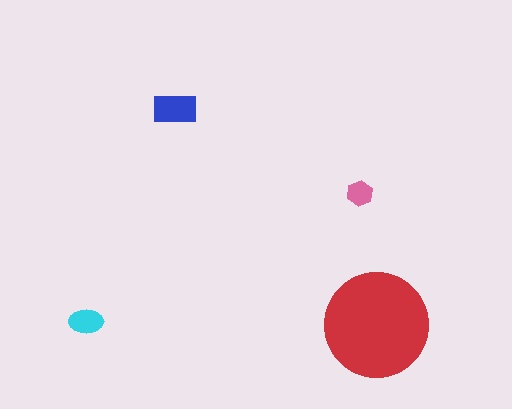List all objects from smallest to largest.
The pink hexagon, the cyan ellipse, the blue rectangle, the red circle.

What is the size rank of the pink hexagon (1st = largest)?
4th.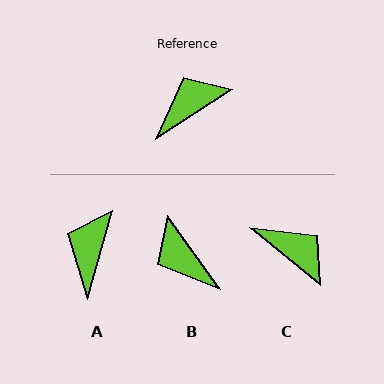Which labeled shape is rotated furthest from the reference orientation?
B, about 93 degrees away.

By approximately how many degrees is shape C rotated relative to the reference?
Approximately 72 degrees clockwise.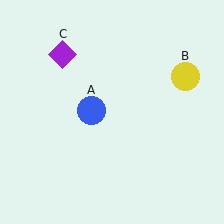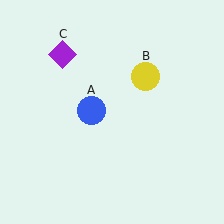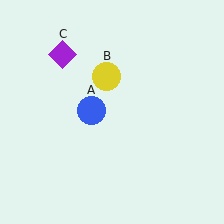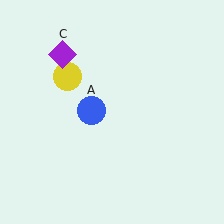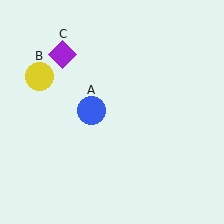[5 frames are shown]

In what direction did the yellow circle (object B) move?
The yellow circle (object B) moved left.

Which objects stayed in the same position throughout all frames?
Blue circle (object A) and purple diamond (object C) remained stationary.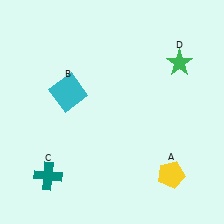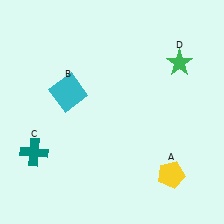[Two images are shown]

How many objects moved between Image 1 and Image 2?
1 object moved between the two images.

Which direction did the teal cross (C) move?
The teal cross (C) moved up.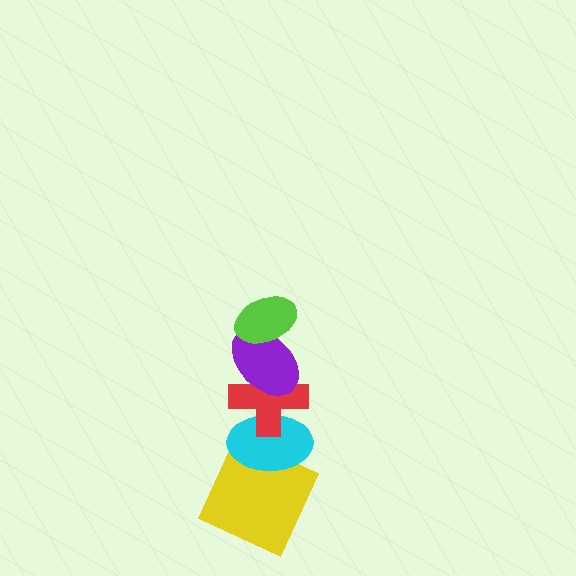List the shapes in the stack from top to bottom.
From top to bottom: the lime ellipse, the purple ellipse, the red cross, the cyan ellipse, the yellow square.